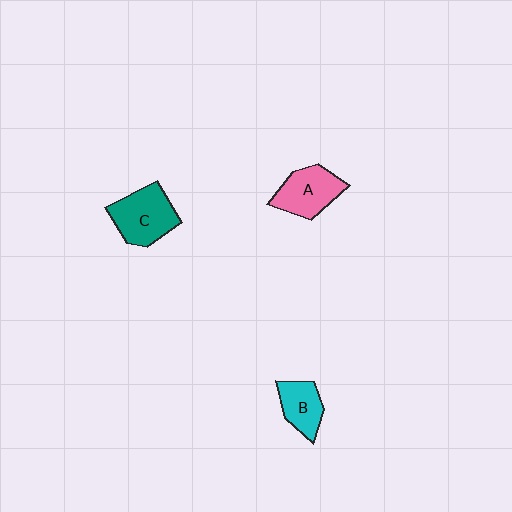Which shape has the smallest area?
Shape B (cyan).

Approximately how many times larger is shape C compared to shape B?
Approximately 1.5 times.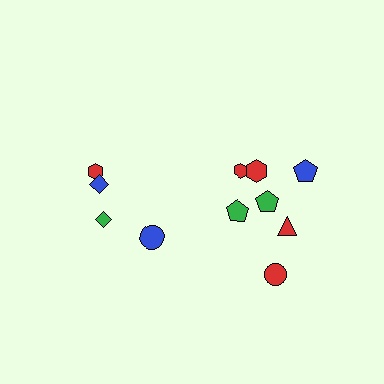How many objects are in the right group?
There are 7 objects.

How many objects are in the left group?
There are 4 objects.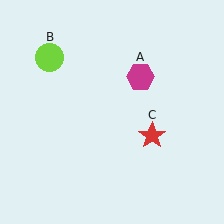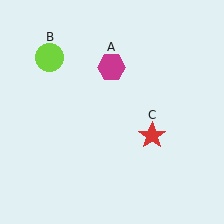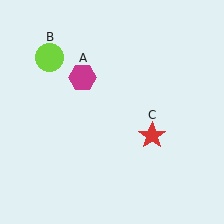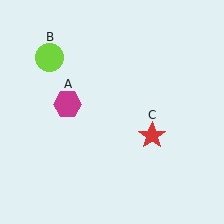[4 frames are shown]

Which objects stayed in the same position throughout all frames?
Lime circle (object B) and red star (object C) remained stationary.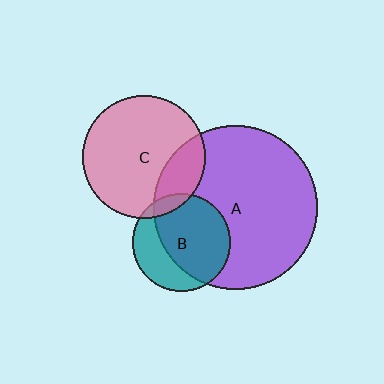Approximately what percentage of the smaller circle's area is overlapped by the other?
Approximately 20%.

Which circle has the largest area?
Circle A (purple).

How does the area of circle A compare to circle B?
Approximately 2.8 times.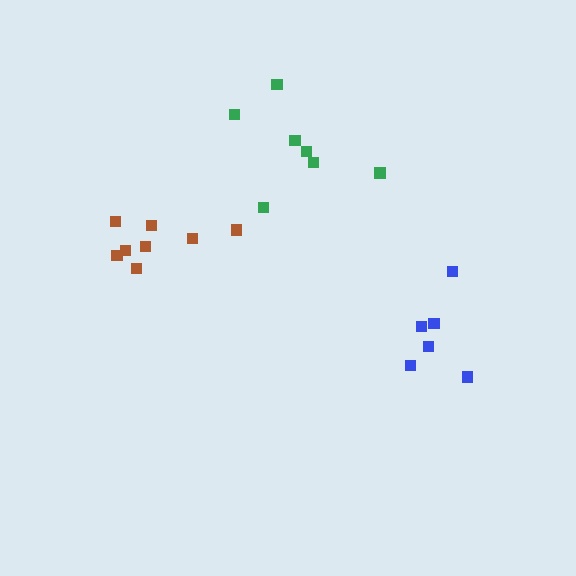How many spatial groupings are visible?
There are 3 spatial groupings.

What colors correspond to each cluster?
The clusters are colored: brown, blue, green.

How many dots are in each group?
Group 1: 8 dots, Group 2: 6 dots, Group 3: 7 dots (21 total).